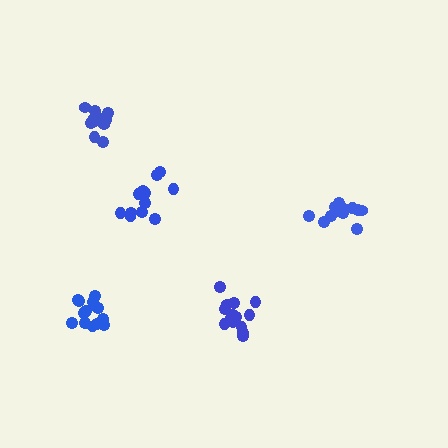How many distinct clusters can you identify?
There are 5 distinct clusters.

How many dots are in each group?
Group 1: 12 dots, Group 2: 13 dots, Group 3: 15 dots, Group 4: 15 dots, Group 5: 12 dots (67 total).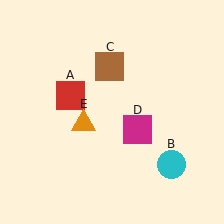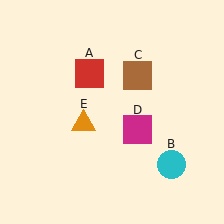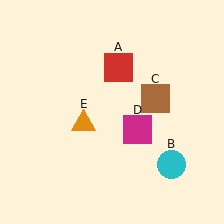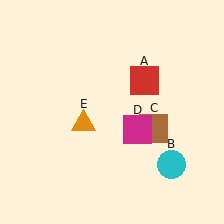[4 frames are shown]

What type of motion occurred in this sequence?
The red square (object A), brown square (object C) rotated clockwise around the center of the scene.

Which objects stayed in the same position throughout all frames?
Cyan circle (object B) and magenta square (object D) and orange triangle (object E) remained stationary.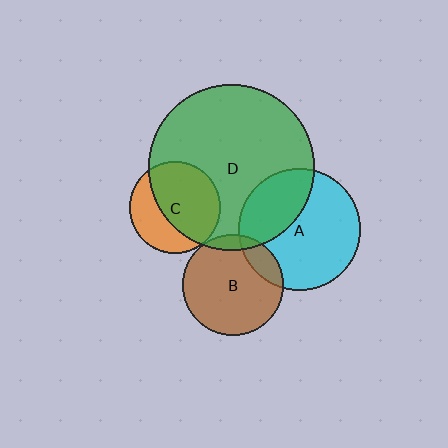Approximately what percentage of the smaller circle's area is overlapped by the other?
Approximately 10%.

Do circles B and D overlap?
Yes.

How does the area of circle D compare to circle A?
Approximately 1.8 times.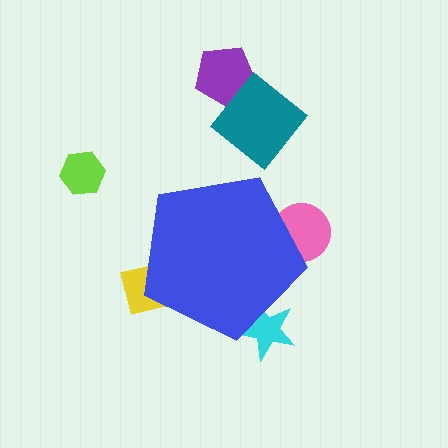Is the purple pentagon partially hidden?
No, the purple pentagon is fully visible.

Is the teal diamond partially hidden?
No, the teal diamond is fully visible.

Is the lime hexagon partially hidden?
No, the lime hexagon is fully visible.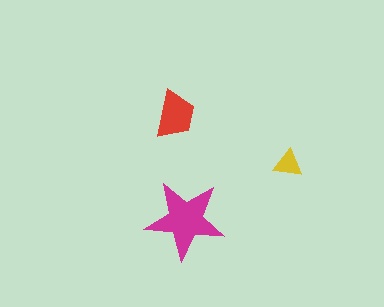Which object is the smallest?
The yellow triangle.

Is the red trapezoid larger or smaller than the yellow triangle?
Larger.